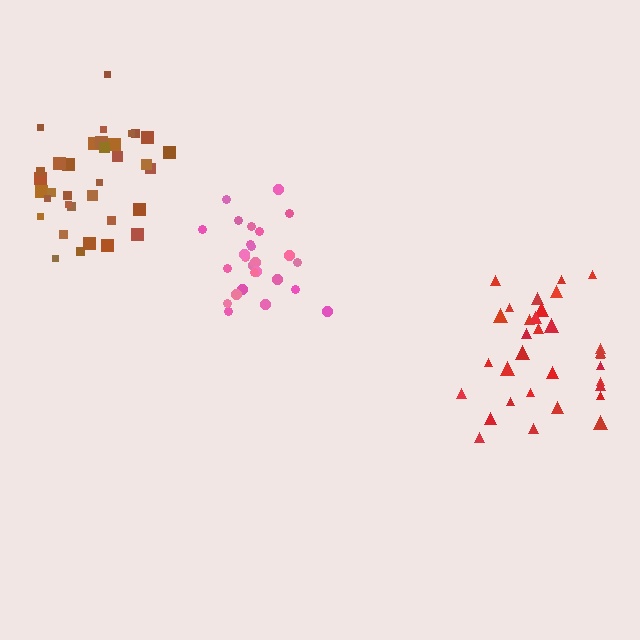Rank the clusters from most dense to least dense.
pink, brown, red.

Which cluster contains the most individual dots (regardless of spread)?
Brown (35).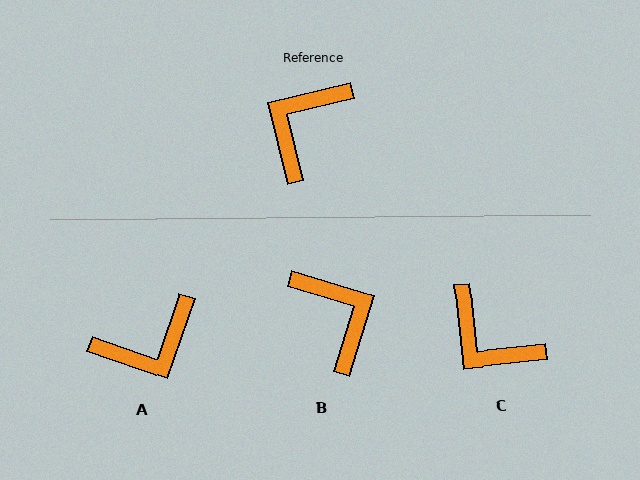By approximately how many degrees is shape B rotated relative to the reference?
Approximately 121 degrees clockwise.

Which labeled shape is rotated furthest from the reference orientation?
A, about 147 degrees away.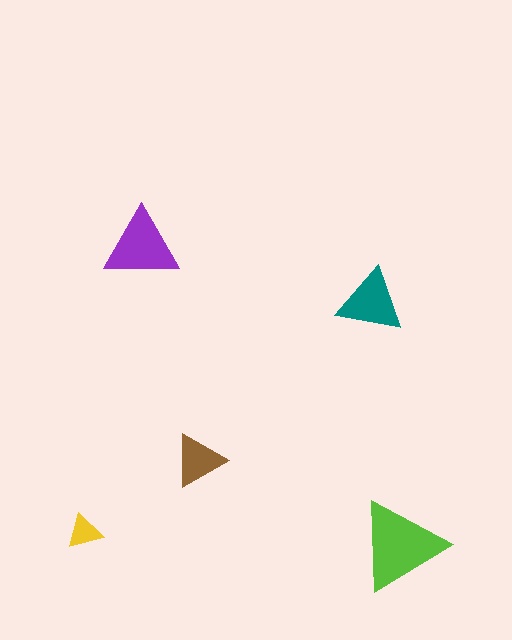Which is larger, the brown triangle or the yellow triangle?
The brown one.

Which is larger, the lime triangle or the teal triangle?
The lime one.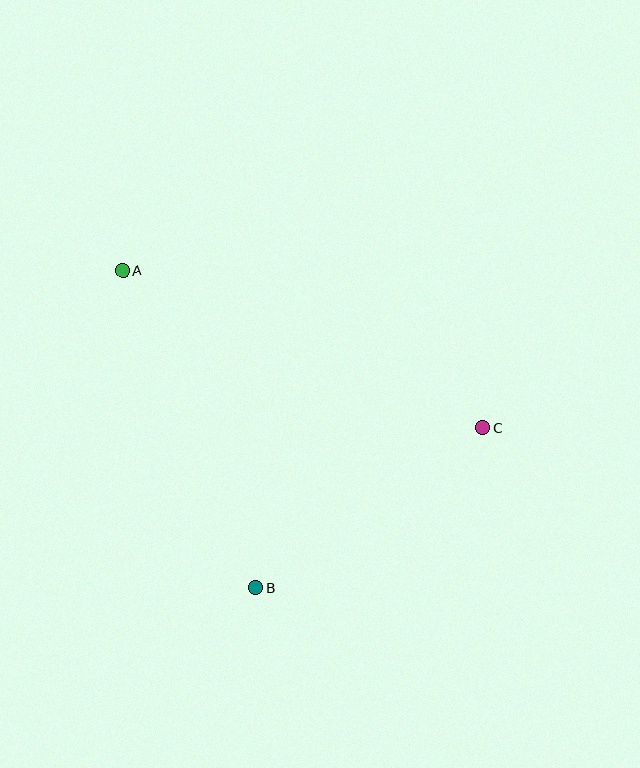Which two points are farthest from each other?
Points A and C are farthest from each other.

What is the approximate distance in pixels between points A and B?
The distance between A and B is approximately 344 pixels.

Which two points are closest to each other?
Points B and C are closest to each other.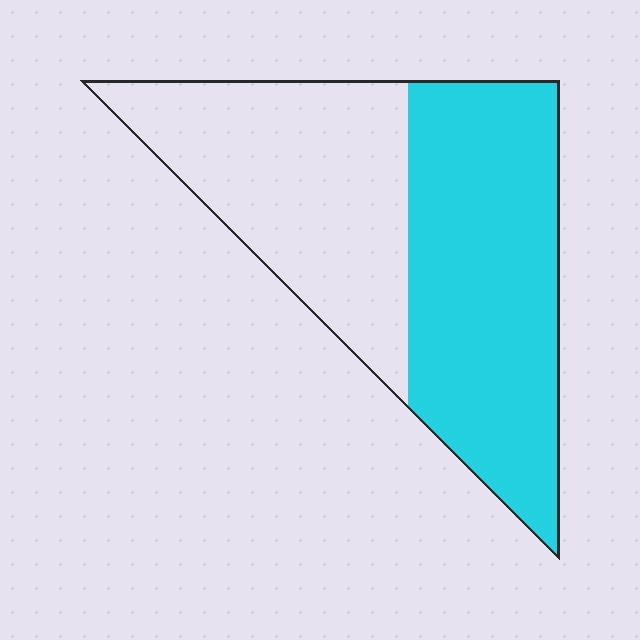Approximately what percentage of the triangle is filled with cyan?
Approximately 55%.